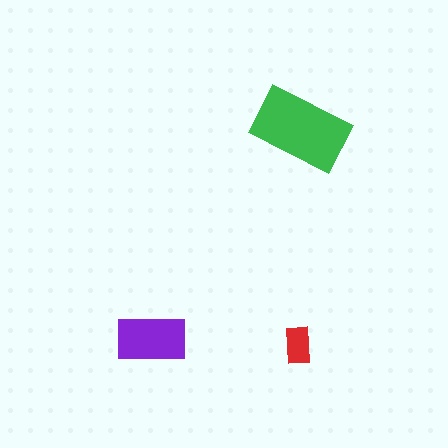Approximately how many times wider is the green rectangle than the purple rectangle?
About 1.5 times wider.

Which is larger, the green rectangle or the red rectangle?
The green one.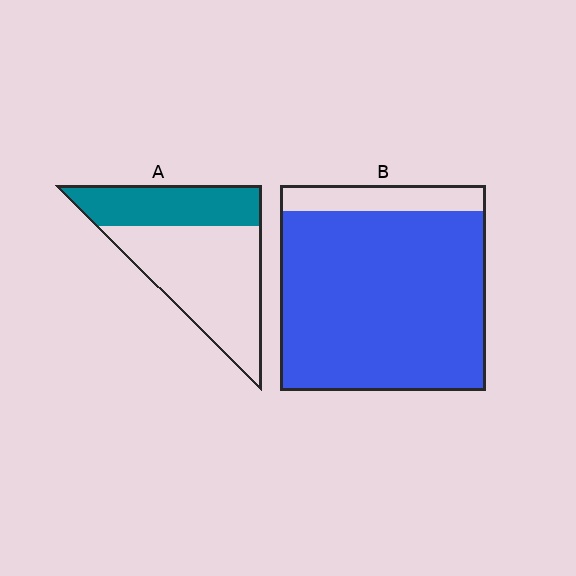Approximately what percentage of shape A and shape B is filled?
A is approximately 35% and B is approximately 85%.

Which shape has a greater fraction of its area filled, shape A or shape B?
Shape B.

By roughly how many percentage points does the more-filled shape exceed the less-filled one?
By roughly 50 percentage points (B over A).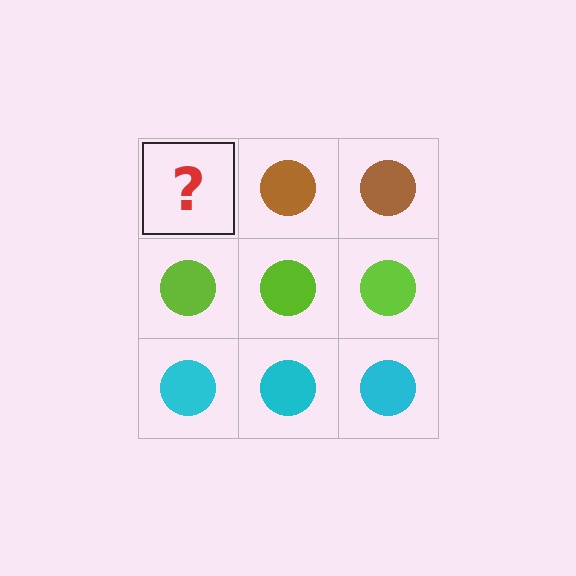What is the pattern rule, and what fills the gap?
The rule is that each row has a consistent color. The gap should be filled with a brown circle.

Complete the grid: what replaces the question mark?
The question mark should be replaced with a brown circle.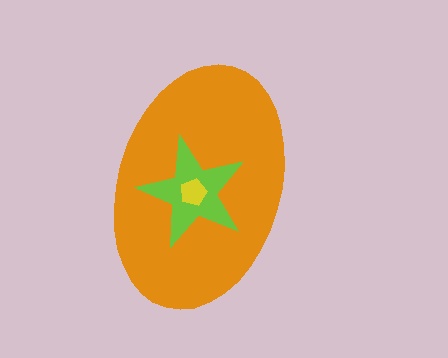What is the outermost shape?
The orange ellipse.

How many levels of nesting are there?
3.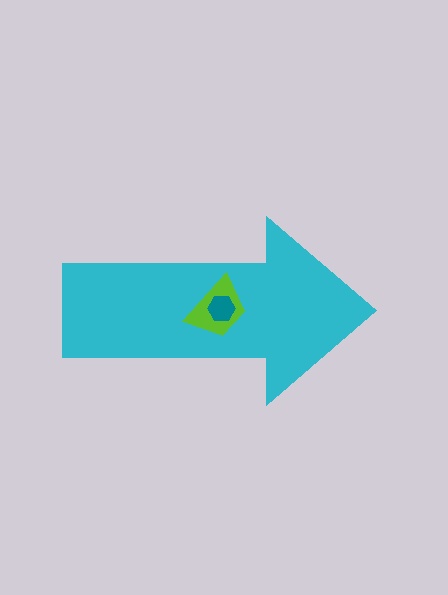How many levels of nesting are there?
3.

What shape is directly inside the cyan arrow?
The lime trapezoid.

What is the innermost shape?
The teal hexagon.